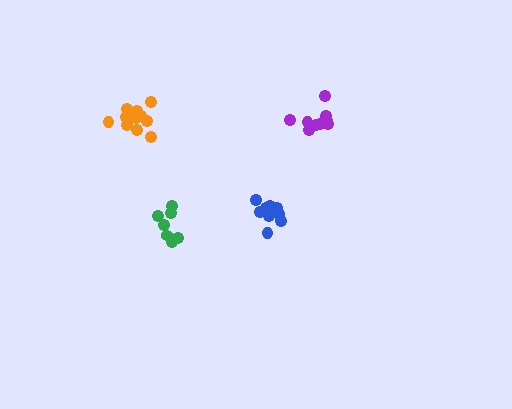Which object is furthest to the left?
The orange cluster is leftmost.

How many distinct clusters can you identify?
There are 4 distinct clusters.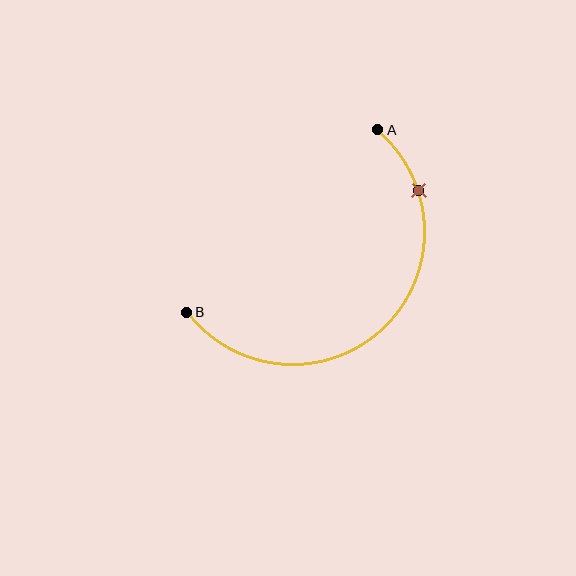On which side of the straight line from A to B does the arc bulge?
The arc bulges below and to the right of the straight line connecting A and B.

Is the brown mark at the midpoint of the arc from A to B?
No. The brown mark lies on the arc but is closer to endpoint A. The arc midpoint would be at the point on the curve equidistant along the arc from both A and B.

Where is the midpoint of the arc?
The arc midpoint is the point on the curve farthest from the straight line joining A and B. It sits below and to the right of that line.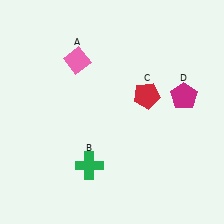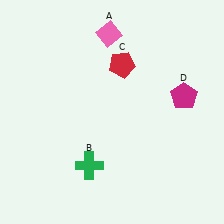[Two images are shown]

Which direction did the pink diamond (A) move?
The pink diamond (A) moved right.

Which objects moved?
The objects that moved are: the pink diamond (A), the red pentagon (C).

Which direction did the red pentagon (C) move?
The red pentagon (C) moved up.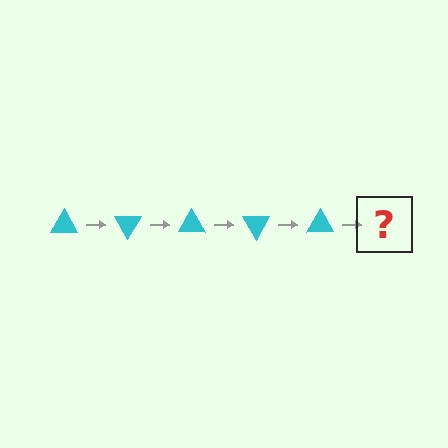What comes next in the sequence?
The next element should be a cyan triangle rotated 300 degrees.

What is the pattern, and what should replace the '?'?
The pattern is that the triangle rotates 60 degrees each step. The '?' should be a cyan triangle rotated 300 degrees.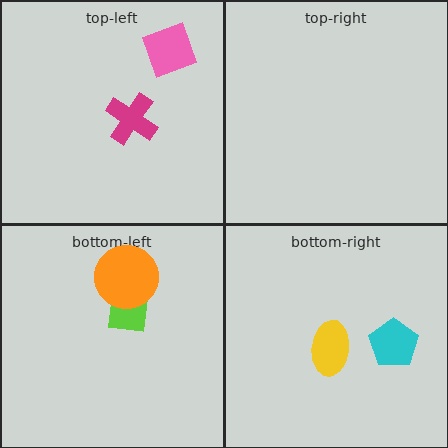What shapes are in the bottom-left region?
The lime rectangle, the orange circle.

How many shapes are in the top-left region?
2.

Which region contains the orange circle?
The bottom-left region.